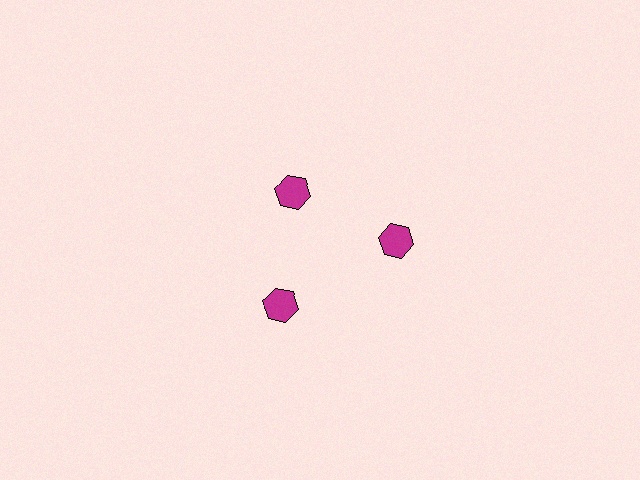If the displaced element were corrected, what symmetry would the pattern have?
It would have 3-fold rotational symmetry — the pattern would map onto itself every 120 degrees.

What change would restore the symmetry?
The symmetry would be restored by moving it outward, back onto the ring so that all 3 hexagons sit at equal angles and equal distance from the center.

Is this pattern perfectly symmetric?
No. The 3 magenta hexagons are arranged in a ring, but one element near the 11 o'clock position is pulled inward toward the center, breaking the 3-fold rotational symmetry.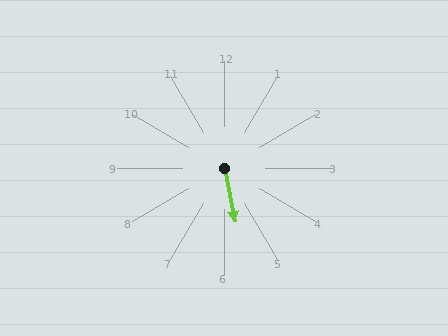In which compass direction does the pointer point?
South.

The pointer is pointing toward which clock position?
Roughly 6 o'clock.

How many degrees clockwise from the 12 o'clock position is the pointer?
Approximately 168 degrees.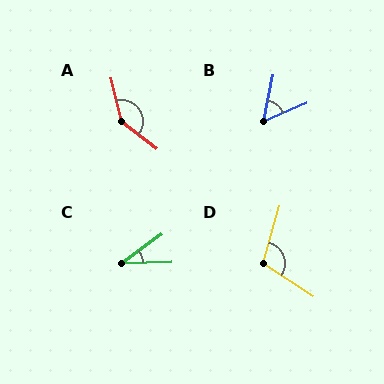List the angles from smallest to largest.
C (35°), B (55°), D (108°), A (141°).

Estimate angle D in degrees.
Approximately 108 degrees.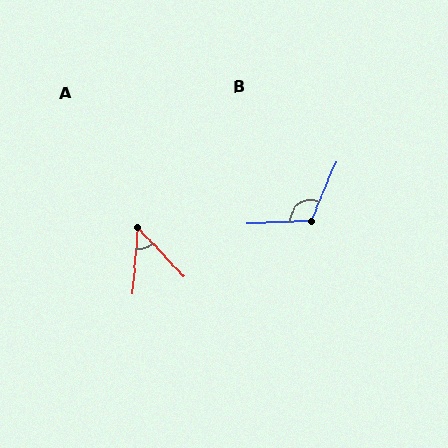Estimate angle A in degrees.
Approximately 48 degrees.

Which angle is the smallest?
A, at approximately 48 degrees.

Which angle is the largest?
B, at approximately 116 degrees.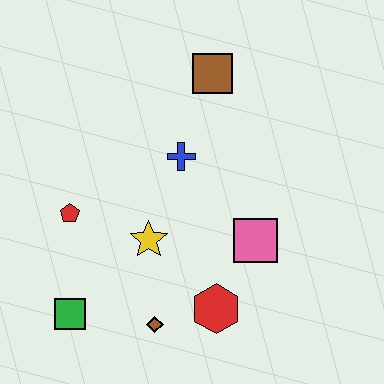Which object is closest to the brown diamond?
The red hexagon is closest to the brown diamond.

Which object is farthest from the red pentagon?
The brown square is farthest from the red pentagon.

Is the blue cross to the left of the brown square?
Yes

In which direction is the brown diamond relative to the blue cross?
The brown diamond is below the blue cross.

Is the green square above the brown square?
No